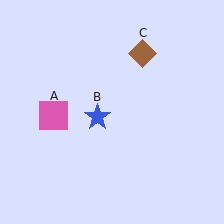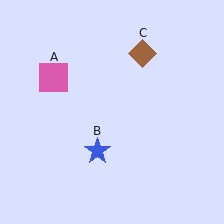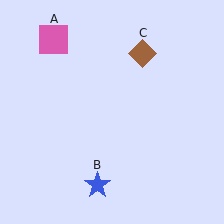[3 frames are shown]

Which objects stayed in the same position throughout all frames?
Brown diamond (object C) remained stationary.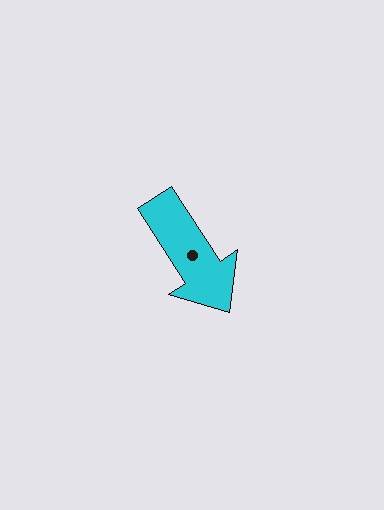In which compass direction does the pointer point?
Southeast.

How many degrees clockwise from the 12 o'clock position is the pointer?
Approximately 147 degrees.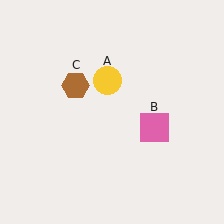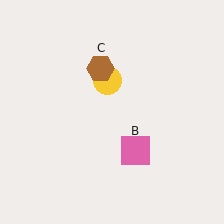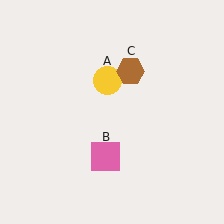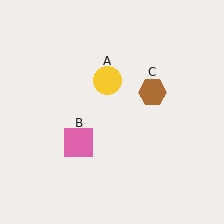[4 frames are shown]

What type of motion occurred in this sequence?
The pink square (object B), brown hexagon (object C) rotated clockwise around the center of the scene.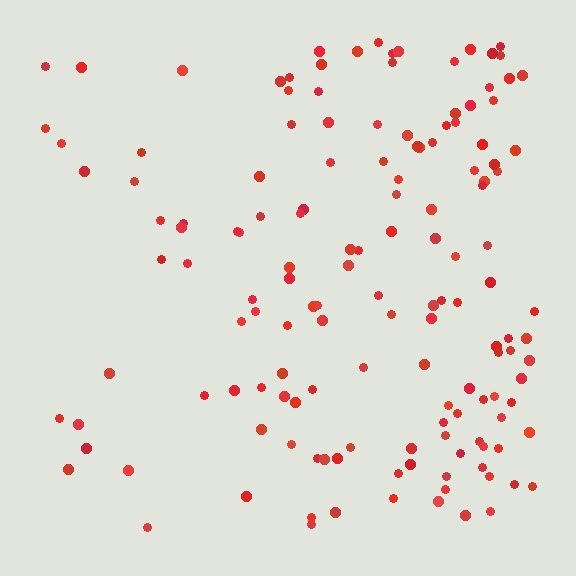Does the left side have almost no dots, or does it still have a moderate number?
Still a moderate number, just noticeably fewer than the right.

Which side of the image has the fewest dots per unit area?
The left.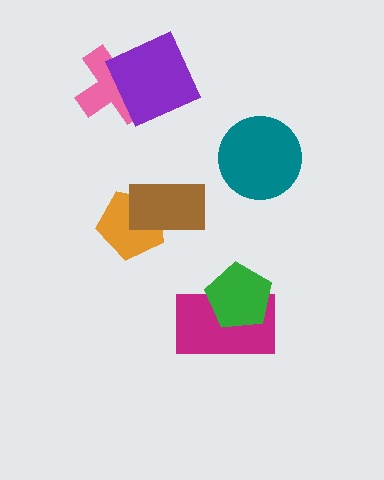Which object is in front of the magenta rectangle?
The green pentagon is in front of the magenta rectangle.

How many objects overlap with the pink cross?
1 object overlaps with the pink cross.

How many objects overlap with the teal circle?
0 objects overlap with the teal circle.